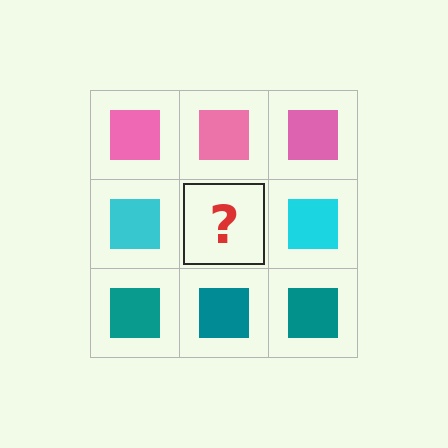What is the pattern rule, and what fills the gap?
The rule is that each row has a consistent color. The gap should be filled with a cyan square.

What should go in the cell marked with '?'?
The missing cell should contain a cyan square.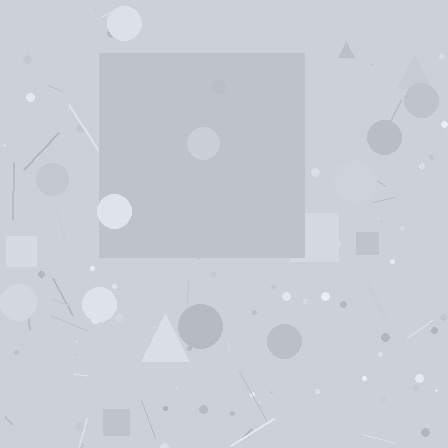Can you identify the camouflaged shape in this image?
The camouflaged shape is a square.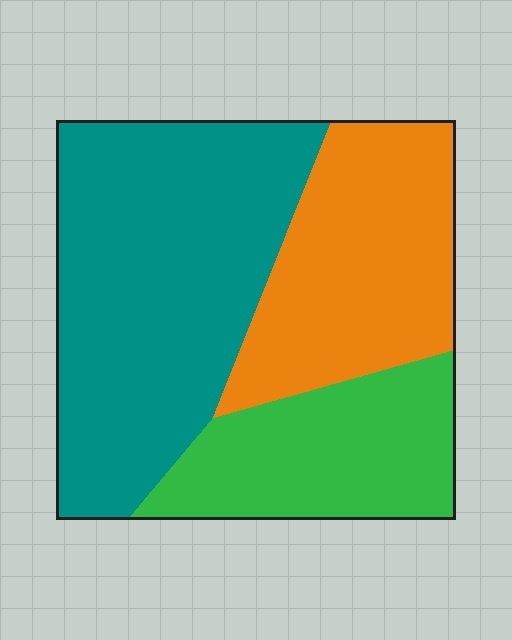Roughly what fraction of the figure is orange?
Orange takes up between a sixth and a third of the figure.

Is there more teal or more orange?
Teal.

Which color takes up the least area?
Green, at roughly 25%.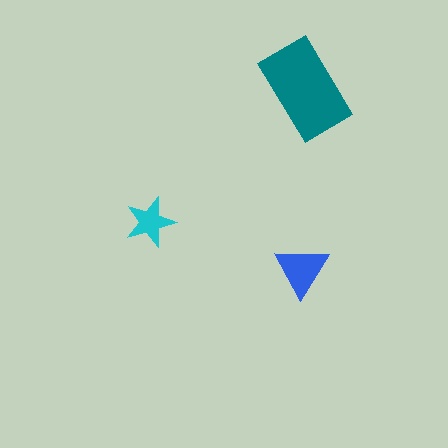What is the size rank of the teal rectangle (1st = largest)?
1st.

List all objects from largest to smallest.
The teal rectangle, the blue triangle, the cyan star.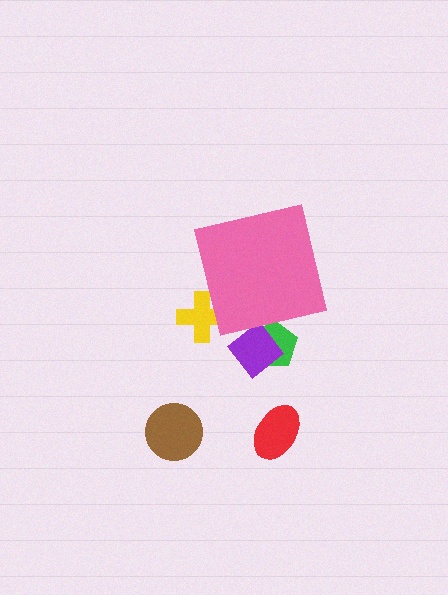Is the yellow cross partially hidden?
Yes, the yellow cross is partially hidden behind the pink square.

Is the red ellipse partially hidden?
No, the red ellipse is fully visible.